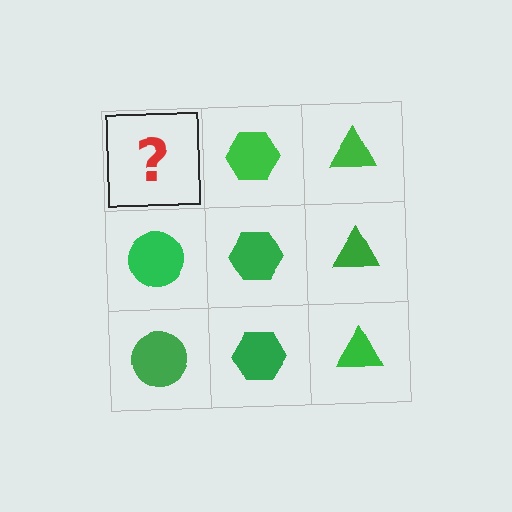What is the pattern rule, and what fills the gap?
The rule is that each column has a consistent shape. The gap should be filled with a green circle.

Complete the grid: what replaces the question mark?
The question mark should be replaced with a green circle.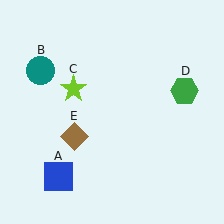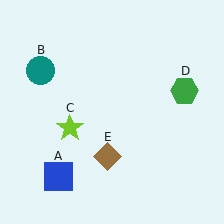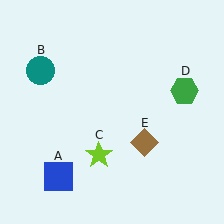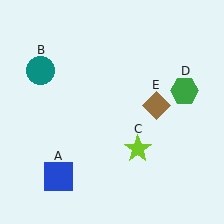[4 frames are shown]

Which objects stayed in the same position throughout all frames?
Blue square (object A) and teal circle (object B) and green hexagon (object D) remained stationary.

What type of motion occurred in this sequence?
The lime star (object C), brown diamond (object E) rotated counterclockwise around the center of the scene.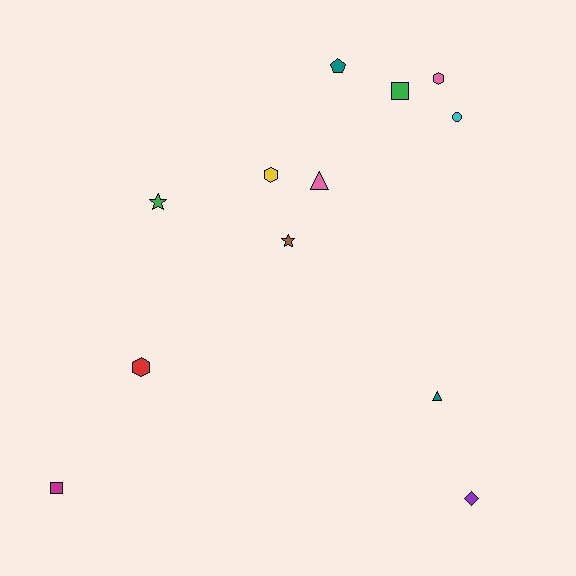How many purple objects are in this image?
There is 1 purple object.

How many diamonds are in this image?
There is 1 diamond.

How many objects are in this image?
There are 12 objects.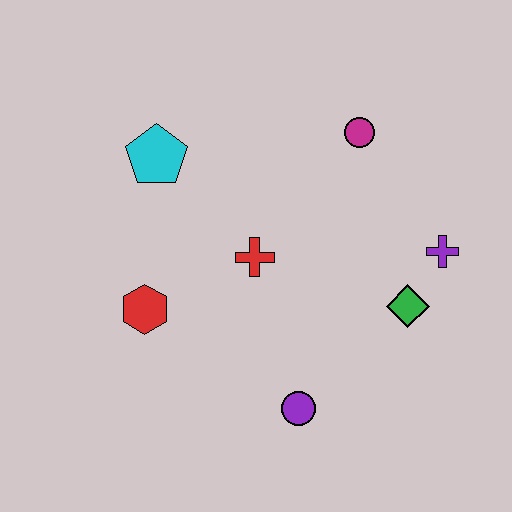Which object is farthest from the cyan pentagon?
The purple cross is farthest from the cyan pentagon.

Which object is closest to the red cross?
The red hexagon is closest to the red cross.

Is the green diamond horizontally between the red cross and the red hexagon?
No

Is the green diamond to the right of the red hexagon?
Yes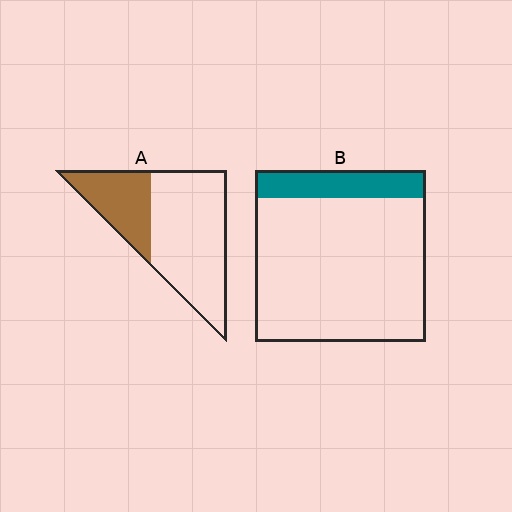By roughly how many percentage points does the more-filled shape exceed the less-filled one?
By roughly 15 percentage points (A over B).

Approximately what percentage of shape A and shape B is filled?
A is approximately 30% and B is approximately 15%.